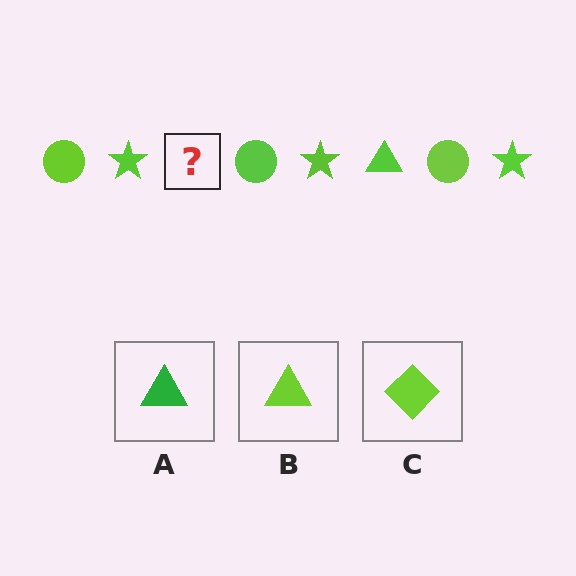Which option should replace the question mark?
Option B.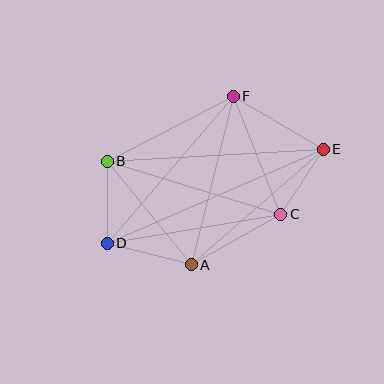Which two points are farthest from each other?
Points D and E are farthest from each other.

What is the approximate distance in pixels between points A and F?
The distance between A and F is approximately 174 pixels.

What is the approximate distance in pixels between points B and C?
The distance between B and C is approximately 181 pixels.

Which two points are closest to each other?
Points C and E are closest to each other.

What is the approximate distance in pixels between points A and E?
The distance between A and E is approximately 175 pixels.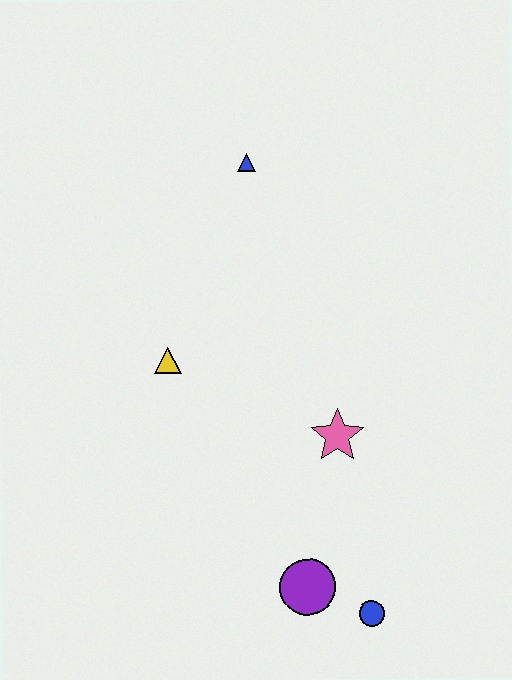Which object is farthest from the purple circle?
The blue triangle is farthest from the purple circle.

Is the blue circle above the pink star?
No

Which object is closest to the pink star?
The purple circle is closest to the pink star.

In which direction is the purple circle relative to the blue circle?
The purple circle is to the left of the blue circle.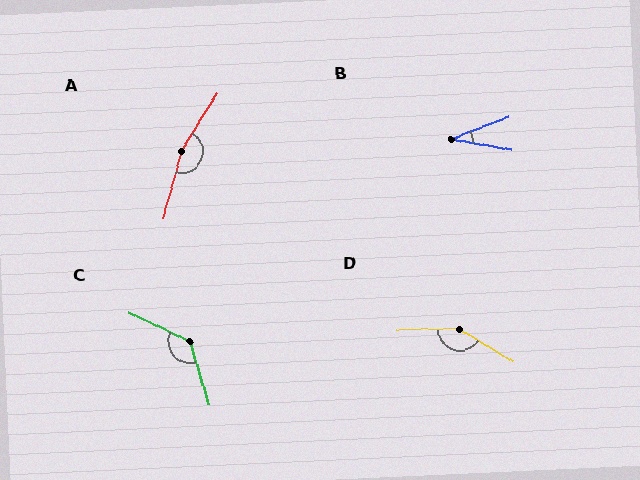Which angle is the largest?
A, at approximately 164 degrees.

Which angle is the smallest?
B, at approximately 32 degrees.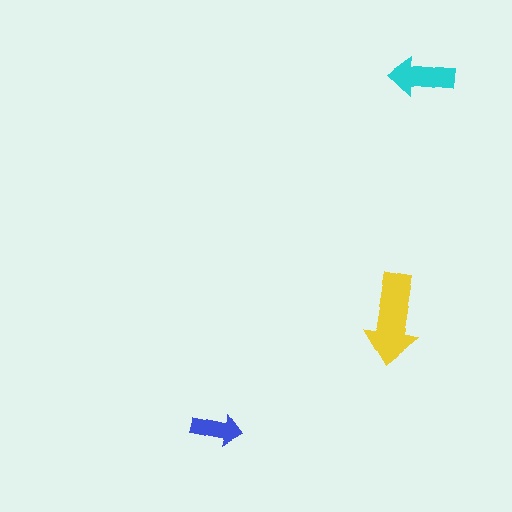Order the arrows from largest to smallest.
the yellow one, the cyan one, the blue one.